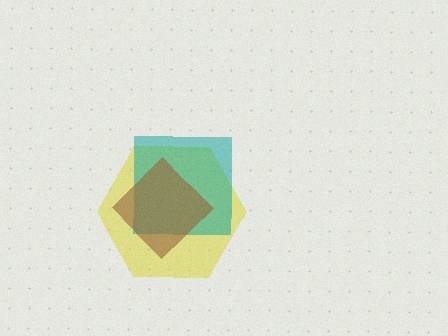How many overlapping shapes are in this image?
There are 3 overlapping shapes in the image.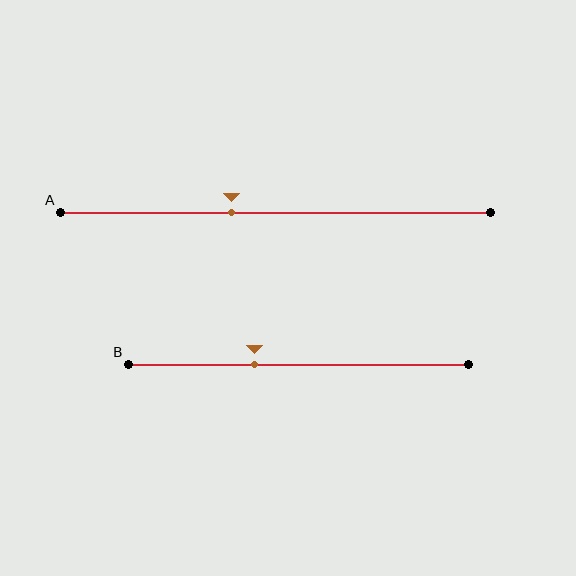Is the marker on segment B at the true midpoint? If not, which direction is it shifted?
No, the marker on segment B is shifted to the left by about 13% of the segment length.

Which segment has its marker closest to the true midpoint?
Segment A has its marker closest to the true midpoint.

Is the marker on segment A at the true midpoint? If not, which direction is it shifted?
No, the marker on segment A is shifted to the left by about 10% of the segment length.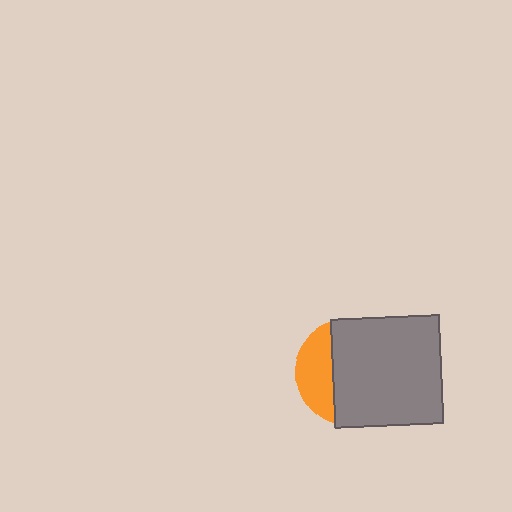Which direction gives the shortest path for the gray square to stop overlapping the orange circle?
Moving right gives the shortest separation.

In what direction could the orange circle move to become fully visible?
The orange circle could move left. That would shift it out from behind the gray square entirely.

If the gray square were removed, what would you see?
You would see the complete orange circle.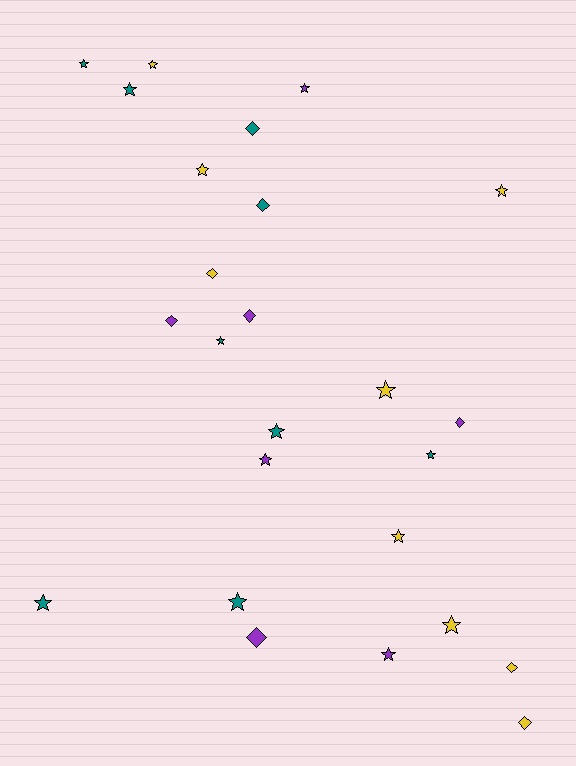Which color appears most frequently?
Yellow, with 9 objects.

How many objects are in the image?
There are 25 objects.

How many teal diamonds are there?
There are 2 teal diamonds.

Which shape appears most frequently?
Star, with 16 objects.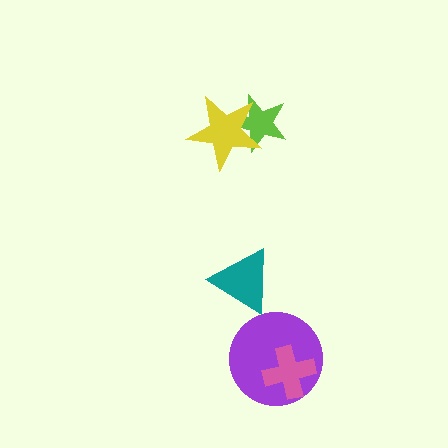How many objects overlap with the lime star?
1 object overlaps with the lime star.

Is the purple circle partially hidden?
Yes, it is partially covered by another shape.